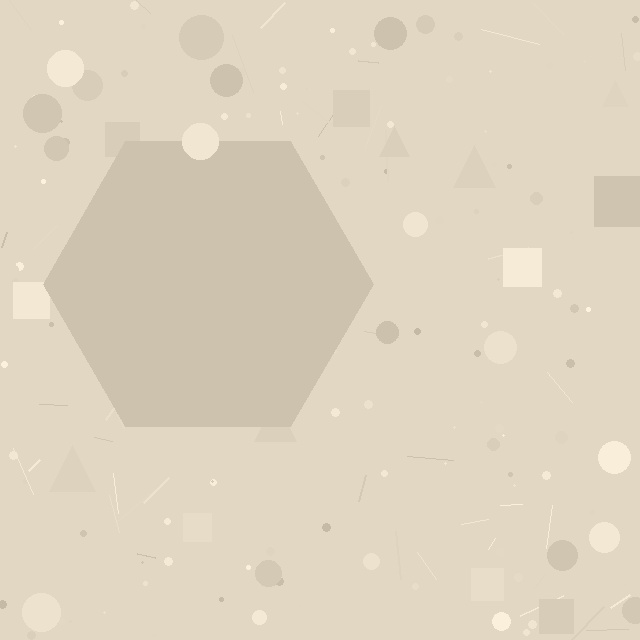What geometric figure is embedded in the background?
A hexagon is embedded in the background.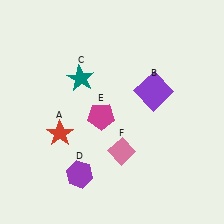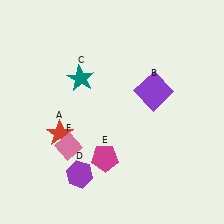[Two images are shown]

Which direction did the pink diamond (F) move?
The pink diamond (F) moved left.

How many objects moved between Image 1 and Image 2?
2 objects moved between the two images.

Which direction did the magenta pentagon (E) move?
The magenta pentagon (E) moved down.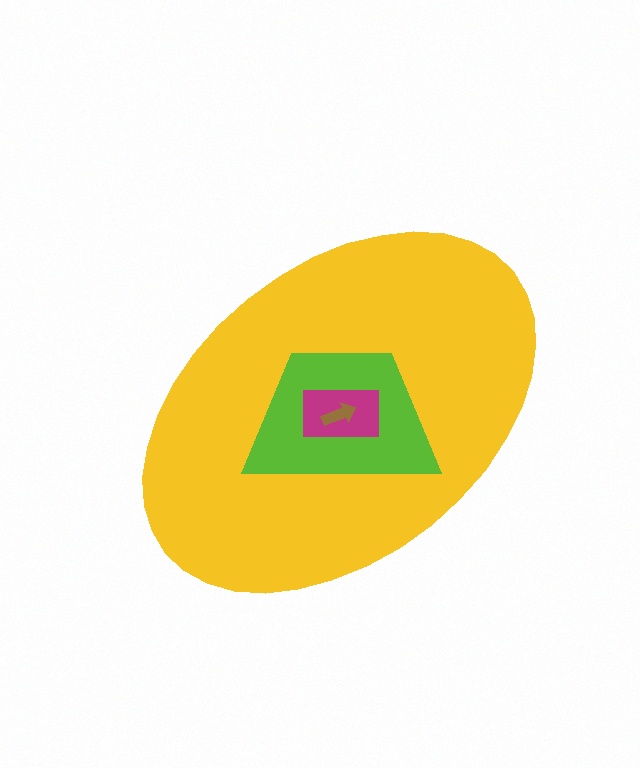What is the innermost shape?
The brown arrow.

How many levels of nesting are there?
4.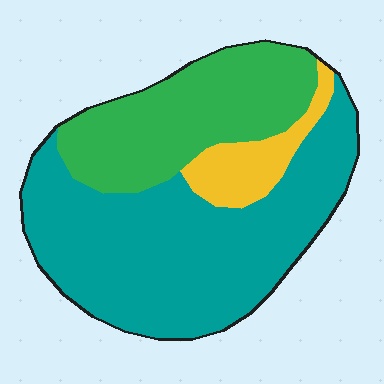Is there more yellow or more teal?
Teal.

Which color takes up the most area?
Teal, at roughly 60%.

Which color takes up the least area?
Yellow, at roughly 10%.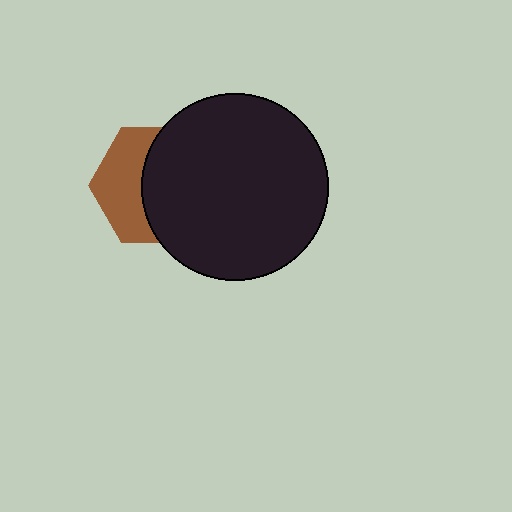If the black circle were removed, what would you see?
You would see the complete brown hexagon.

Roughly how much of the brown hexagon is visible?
A small part of it is visible (roughly 43%).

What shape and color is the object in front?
The object in front is a black circle.